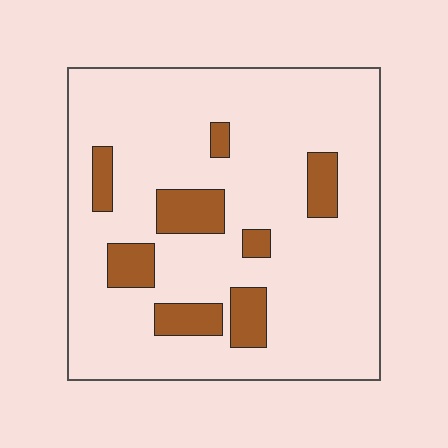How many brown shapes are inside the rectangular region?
8.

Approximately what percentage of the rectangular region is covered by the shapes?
Approximately 15%.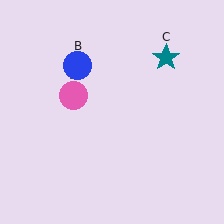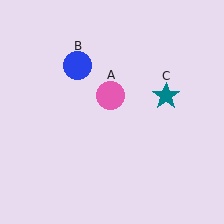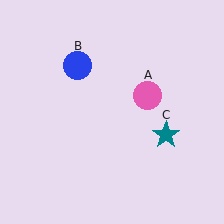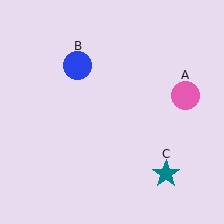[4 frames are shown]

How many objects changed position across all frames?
2 objects changed position: pink circle (object A), teal star (object C).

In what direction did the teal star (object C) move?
The teal star (object C) moved down.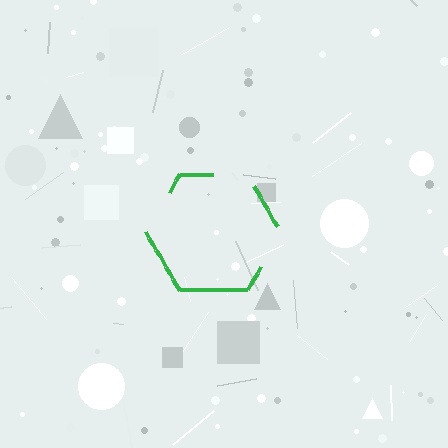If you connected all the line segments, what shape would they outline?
They would outline a hexagon.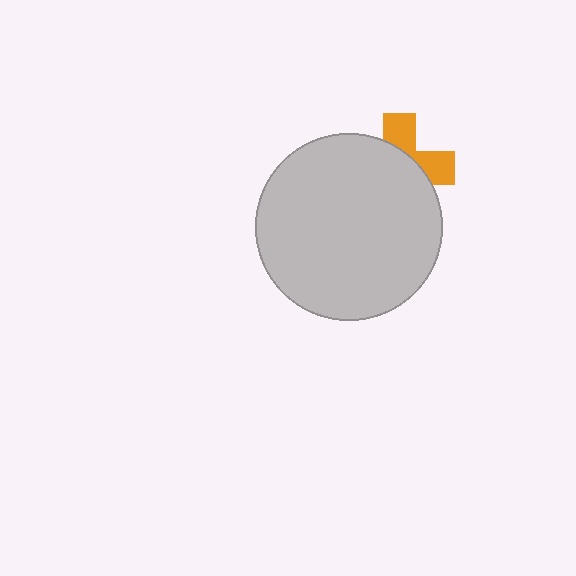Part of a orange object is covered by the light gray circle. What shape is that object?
It is a cross.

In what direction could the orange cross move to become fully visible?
The orange cross could move toward the upper-right. That would shift it out from behind the light gray circle entirely.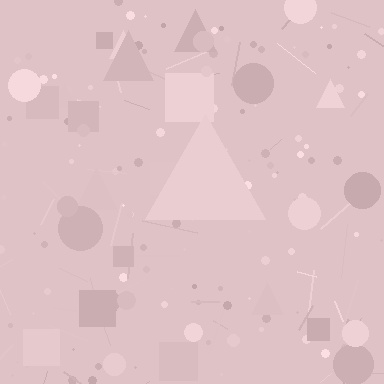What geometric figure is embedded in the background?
A triangle is embedded in the background.